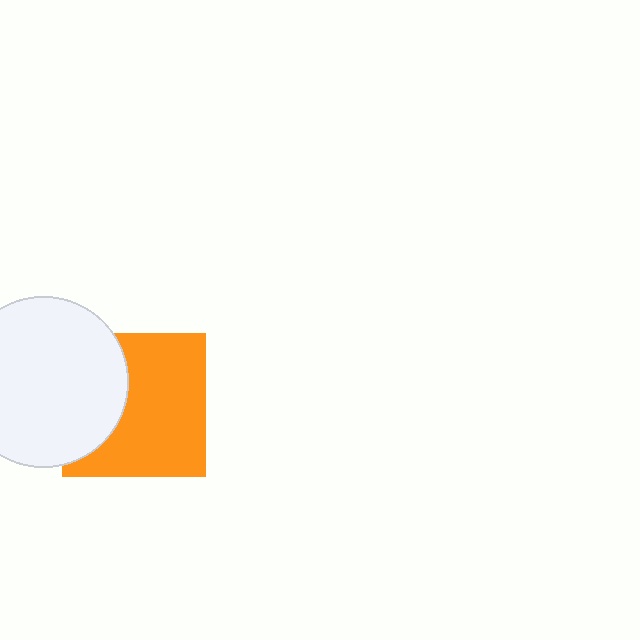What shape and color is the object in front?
The object in front is a white circle.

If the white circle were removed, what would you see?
You would see the complete orange square.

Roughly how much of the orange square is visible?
About half of it is visible (roughly 65%).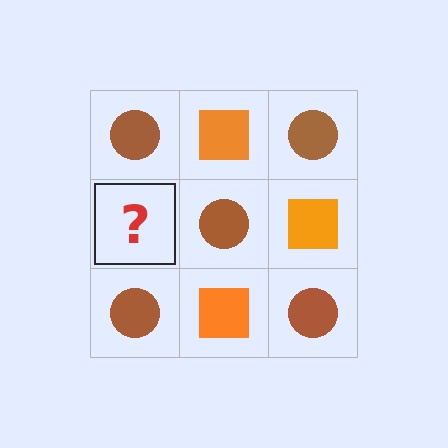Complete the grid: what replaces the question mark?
The question mark should be replaced with an orange square.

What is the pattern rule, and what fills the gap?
The rule is that it alternates brown circle and orange square in a checkerboard pattern. The gap should be filled with an orange square.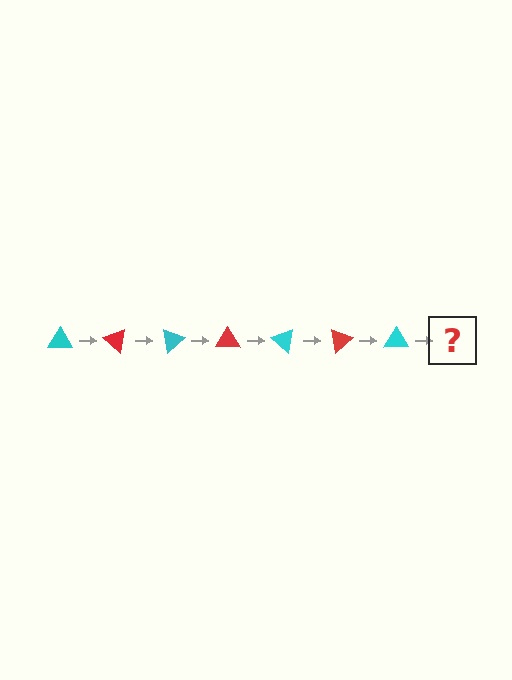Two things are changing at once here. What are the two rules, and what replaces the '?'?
The two rules are that it rotates 40 degrees each step and the color cycles through cyan and red. The '?' should be a red triangle, rotated 280 degrees from the start.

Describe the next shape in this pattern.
It should be a red triangle, rotated 280 degrees from the start.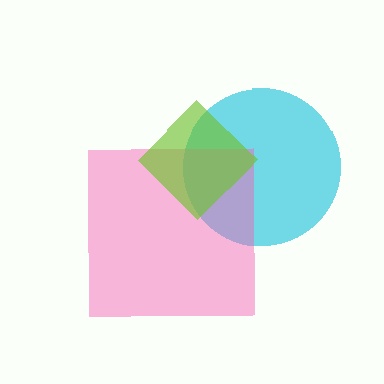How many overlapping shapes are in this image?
There are 3 overlapping shapes in the image.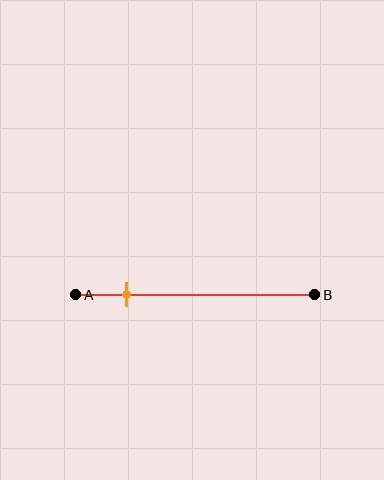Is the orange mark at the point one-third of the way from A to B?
No, the mark is at about 20% from A, not at the 33% one-third point.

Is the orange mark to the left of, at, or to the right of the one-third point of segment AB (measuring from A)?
The orange mark is to the left of the one-third point of segment AB.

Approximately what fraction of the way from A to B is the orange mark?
The orange mark is approximately 20% of the way from A to B.